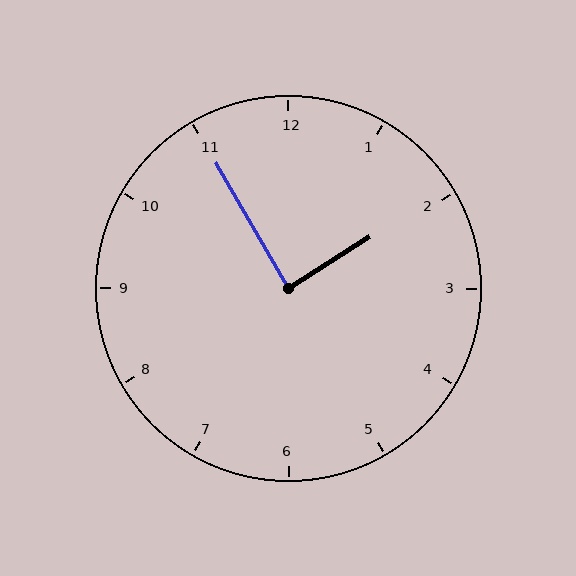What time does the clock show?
1:55.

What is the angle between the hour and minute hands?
Approximately 88 degrees.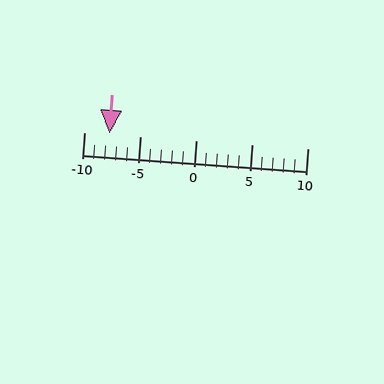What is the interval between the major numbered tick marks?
The major tick marks are spaced 5 units apart.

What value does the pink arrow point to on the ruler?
The pink arrow points to approximately -8.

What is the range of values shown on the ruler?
The ruler shows values from -10 to 10.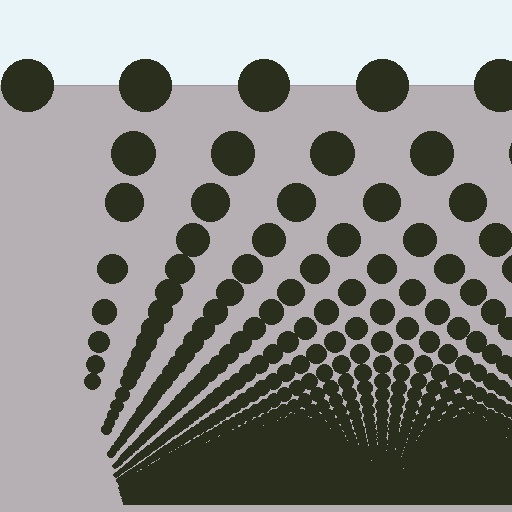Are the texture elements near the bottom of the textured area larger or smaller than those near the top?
Smaller. The gradient is inverted — elements near the bottom are smaller and denser.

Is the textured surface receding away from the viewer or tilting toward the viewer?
The surface appears to tilt toward the viewer. Texture elements get larger and sparser toward the top.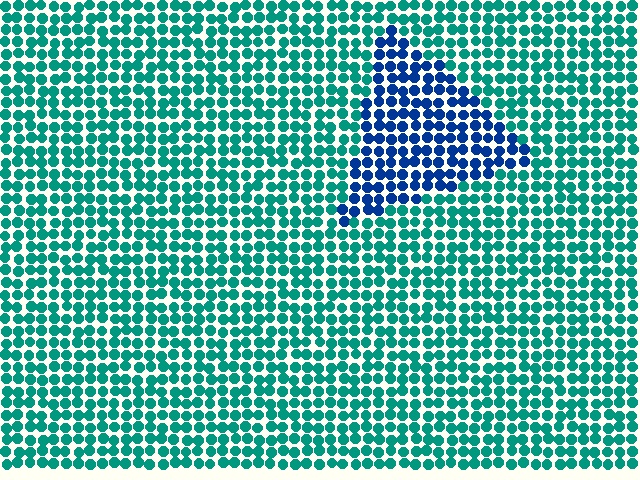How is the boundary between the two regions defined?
The boundary is defined purely by a slight shift in hue (about 49 degrees). Spacing, size, and orientation are identical on both sides.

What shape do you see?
I see a triangle.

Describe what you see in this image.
The image is filled with small teal elements in a uniform arrangement. A triangle-shaped region is visible where the elements are tinted to a slightly different hue, forming a subtle color boundary.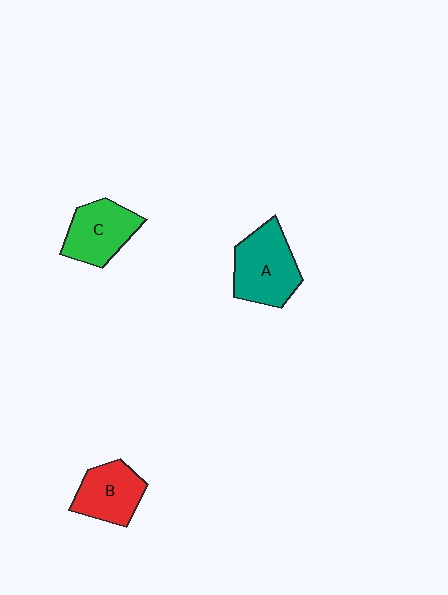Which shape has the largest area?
Shape A (teal).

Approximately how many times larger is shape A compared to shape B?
Approximately 1.3 times.